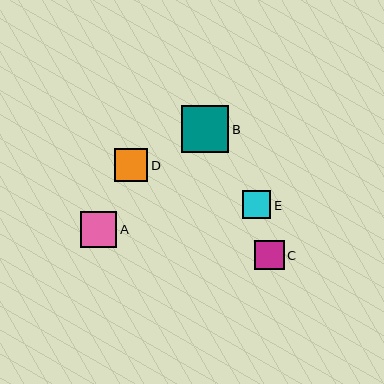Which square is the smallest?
Square E is the smallest with a size of approximately 28 pixels.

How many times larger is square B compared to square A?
Square B is approximately 1.3 times the size of square A.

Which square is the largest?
Square B is the largest with a size of approximately 47 pixels.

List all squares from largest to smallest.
From largest to smallest: B, A, D, C, E.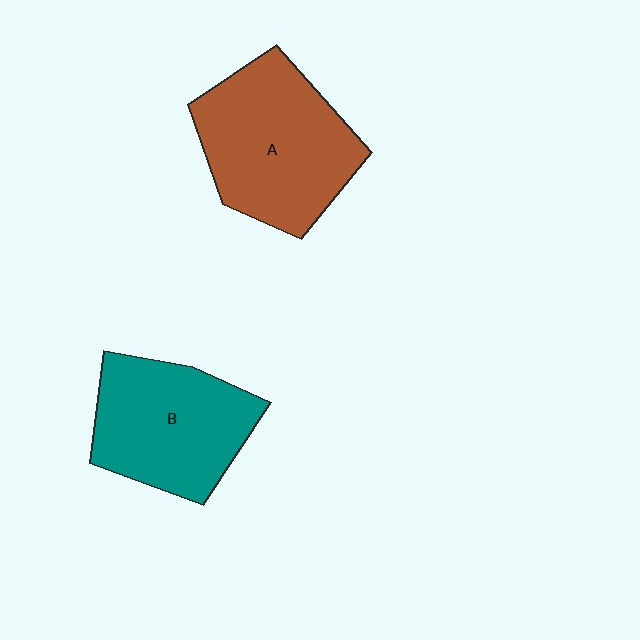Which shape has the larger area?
Shape A (brown).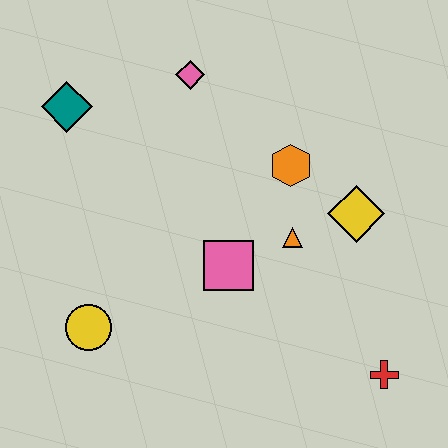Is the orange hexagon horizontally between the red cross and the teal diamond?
Yes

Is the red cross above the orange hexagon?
No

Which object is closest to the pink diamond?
The teal diamond is closest to the pink diamond.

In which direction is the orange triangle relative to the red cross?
The orange triangle is above the red cross.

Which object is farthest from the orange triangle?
The teal diamond is farthest from the orange triangle.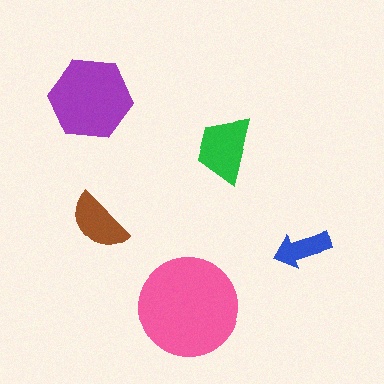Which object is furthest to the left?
The purple hexagon is leftmost.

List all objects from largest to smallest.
The pink circle, the purple hexagon, the green trapezoid, the brown semicircle, the blue arrow.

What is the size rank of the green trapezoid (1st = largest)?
3rd.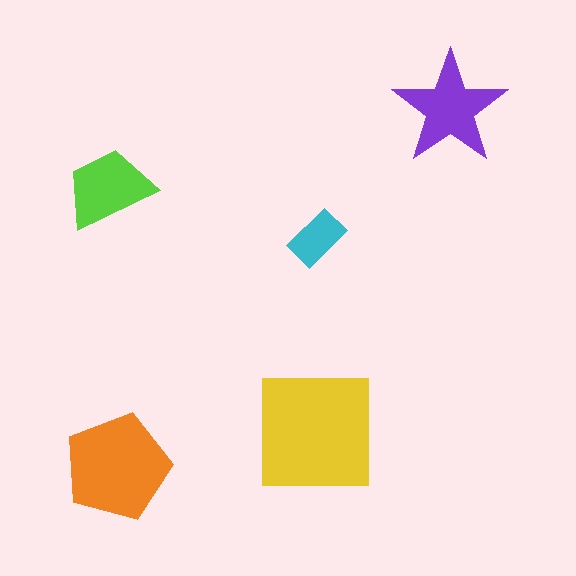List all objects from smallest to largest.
The cyan rectangle, the lime trapezoid, the purple star, the orange pentagon, the yellow square.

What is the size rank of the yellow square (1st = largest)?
1st.